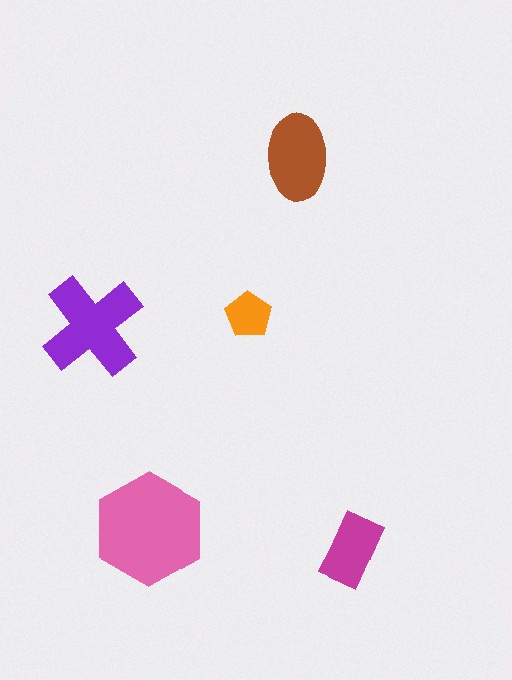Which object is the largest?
The pink hexagon.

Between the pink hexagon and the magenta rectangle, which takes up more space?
The pink hexagon.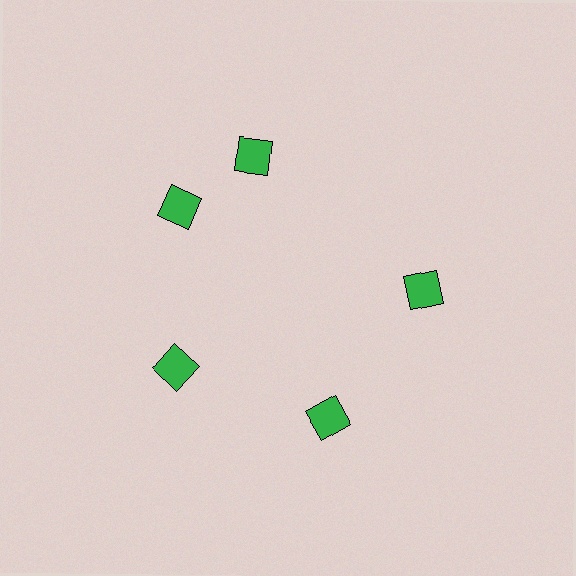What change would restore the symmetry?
The symmetry would be restored by rotating it back into even spacing with its neighbors so that all 5 diamonds sit at equal angles and equal distance from the center.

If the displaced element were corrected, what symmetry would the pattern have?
It would have 5-fold rotational symmetry — the pattern would map onto itself every 72 degrees.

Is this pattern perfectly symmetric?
No. The 5 green diamonds are arranged in a ring, but one element near the 1 o'clock position is rotated out of alignment along the ring, breaking the 5-fold rotational symmetry.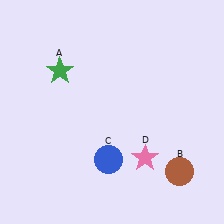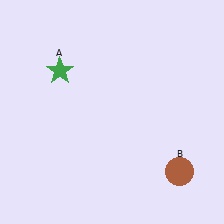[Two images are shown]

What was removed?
The pink star (D), the blue circle (C) were removed in Image 2.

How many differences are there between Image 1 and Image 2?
There are 2 differences between the two images.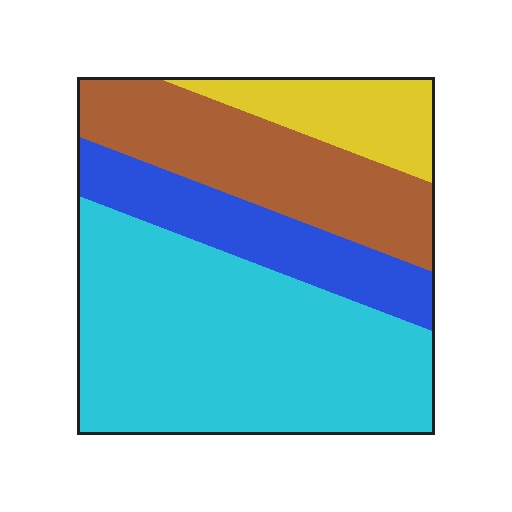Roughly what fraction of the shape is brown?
Brown covers around 25% of the shape.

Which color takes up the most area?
Cyan, at roughly 50%.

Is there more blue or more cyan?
Cyan.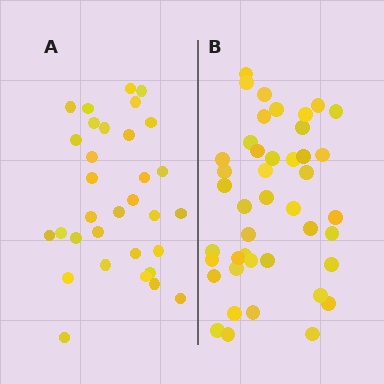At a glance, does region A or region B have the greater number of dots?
Region B (the right region) has more dots.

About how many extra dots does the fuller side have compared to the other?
Region B has roughly 12 or so more dots than region A.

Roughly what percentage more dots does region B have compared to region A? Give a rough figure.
About 35% more.